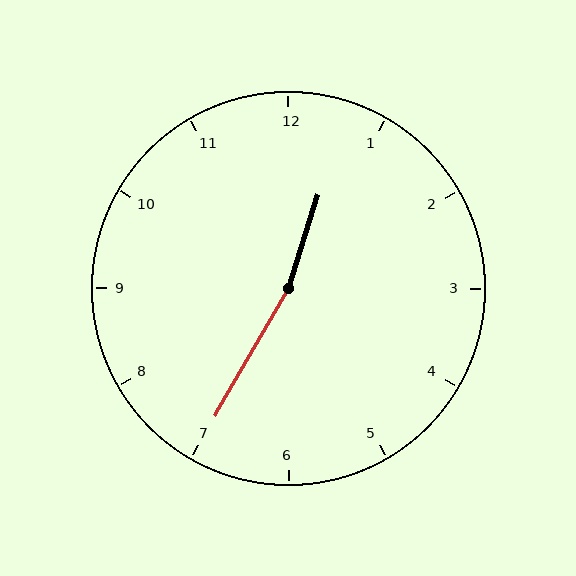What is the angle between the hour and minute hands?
Approximately 168 degrees.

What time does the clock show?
12:35.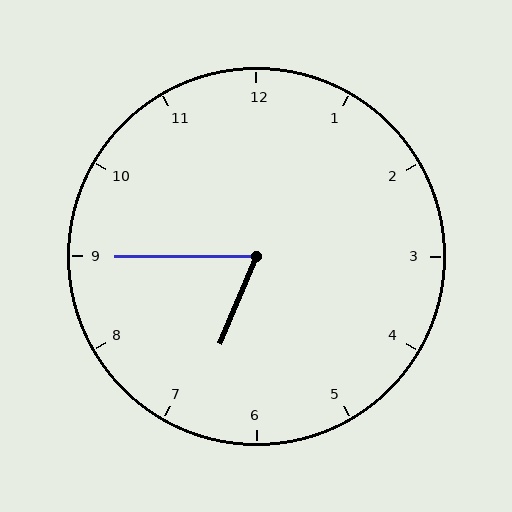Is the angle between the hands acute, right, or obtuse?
It is acute.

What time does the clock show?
6:45.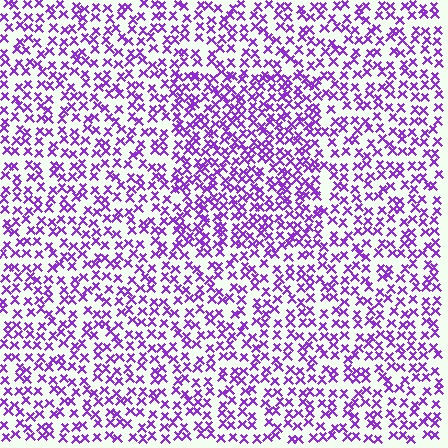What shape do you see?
I see a rectangle.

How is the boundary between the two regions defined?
The boundary is defined by a change in element density (approximately 1.5x ratio). All elements are the same color, size, and shape.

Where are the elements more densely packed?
The elements are more densely packed inside the rectangle boundary.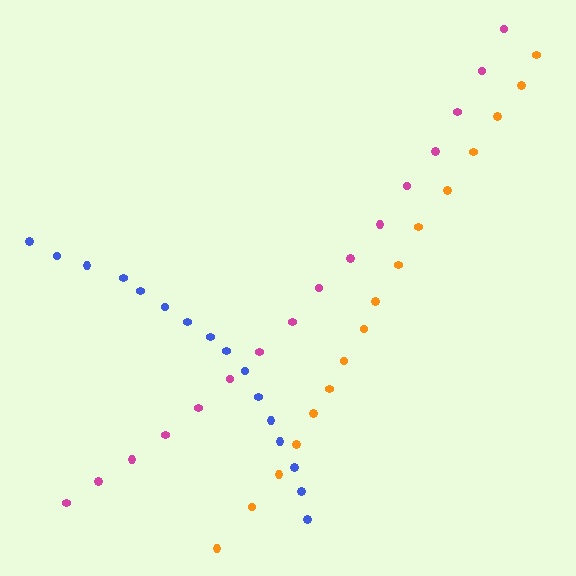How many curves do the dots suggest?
There are 3 distinct paths.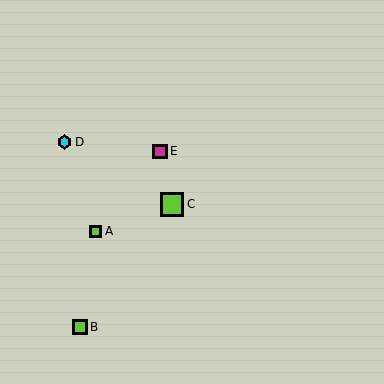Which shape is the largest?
The lime square (labeled C) is the largest.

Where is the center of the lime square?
The center of the lime square is at (95, 231).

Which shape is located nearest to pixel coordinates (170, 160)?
The magenta square (labeled E) at (160, 151) is nearest to that location.